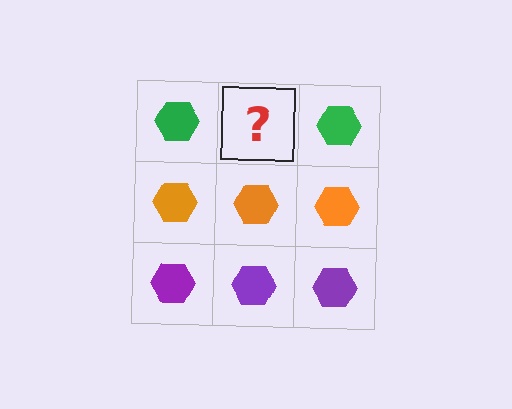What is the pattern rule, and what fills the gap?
The rule is that each row has a consistent color. The gap should be filled with a green hexagon.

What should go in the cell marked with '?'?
The missing cell should contain a green hexagon.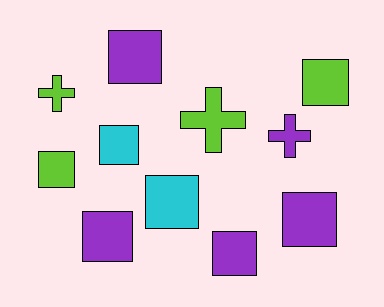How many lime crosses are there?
There are 2 lime crosses.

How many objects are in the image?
There are 11 objects.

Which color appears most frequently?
Purple, with 5 objects.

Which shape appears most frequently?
Square, with 8 objects.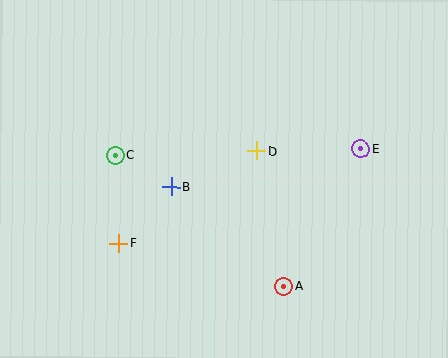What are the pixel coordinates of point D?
Point D is at (257, 151).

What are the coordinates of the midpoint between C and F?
The midpoint between C and F is at (117, 199).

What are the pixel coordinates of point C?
Point C is at (116, 155).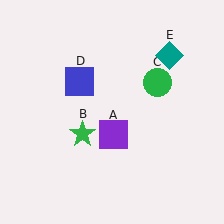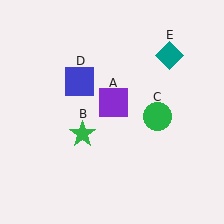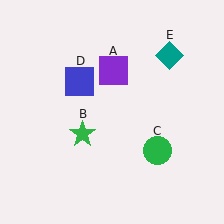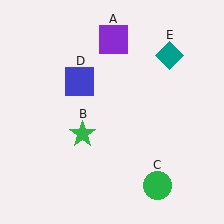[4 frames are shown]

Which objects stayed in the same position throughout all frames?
Green star (object B) and blue square (object D) and teal diamond (object E) remained stationary.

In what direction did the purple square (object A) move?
The purple square (object A) moved up.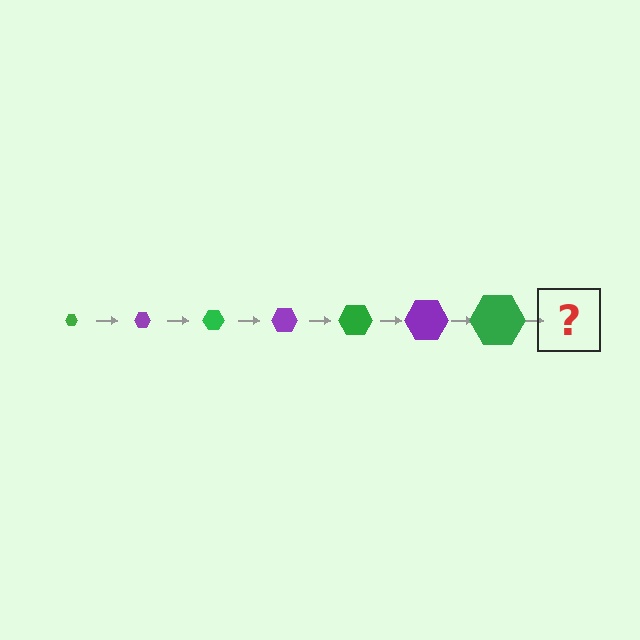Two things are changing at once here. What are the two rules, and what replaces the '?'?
The two rules are that the hexagon grows larger each step and the color cycles through green and purple. The '?' should be a purple hexagon, larger than the previous one.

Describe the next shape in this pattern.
It should be a purple hexagon, larger than the previous one.